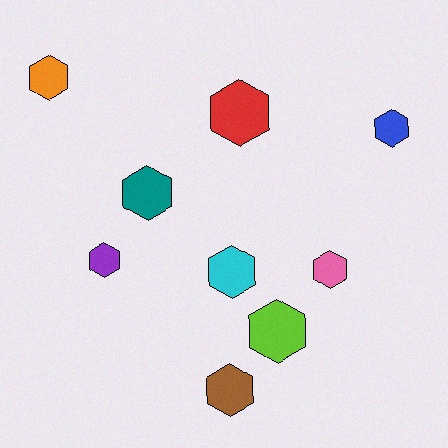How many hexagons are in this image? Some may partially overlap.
There are 9 hexagons.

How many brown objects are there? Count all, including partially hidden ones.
There is 1 brown object.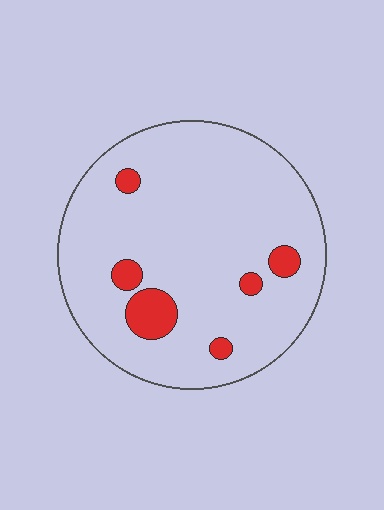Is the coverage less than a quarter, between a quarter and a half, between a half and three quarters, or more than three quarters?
Less than a quarter.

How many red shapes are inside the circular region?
6.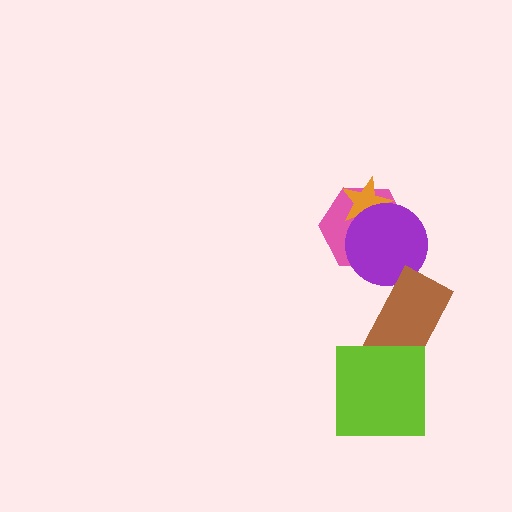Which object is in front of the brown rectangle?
The lime square is in front of the brown rectangle.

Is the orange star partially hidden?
Yes, it is partially covered by another shape.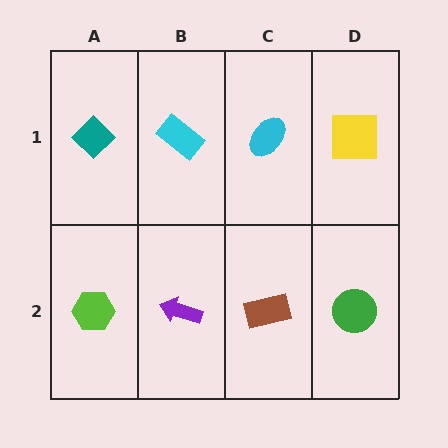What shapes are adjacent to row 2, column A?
A teal diamond (row 1, column A), a purple arrow (row 2, column B).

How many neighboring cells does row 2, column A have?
2.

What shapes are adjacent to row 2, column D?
A yellow square (row 1, column D), a brown rectangle (row 2, column C).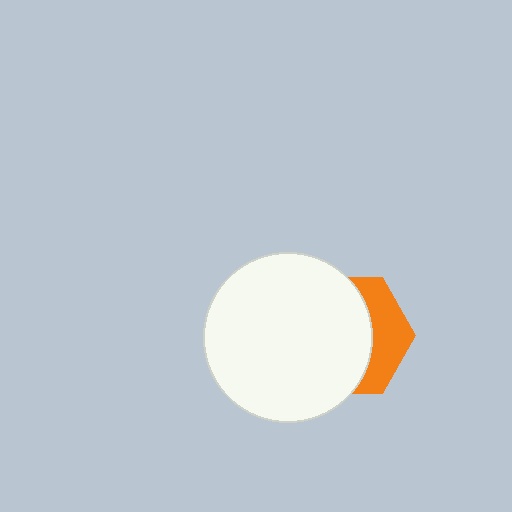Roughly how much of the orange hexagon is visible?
A small part of it is visible (roughly 33%).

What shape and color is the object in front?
The object in front is a white circle.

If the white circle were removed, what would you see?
You would see the complete orange hexagon.